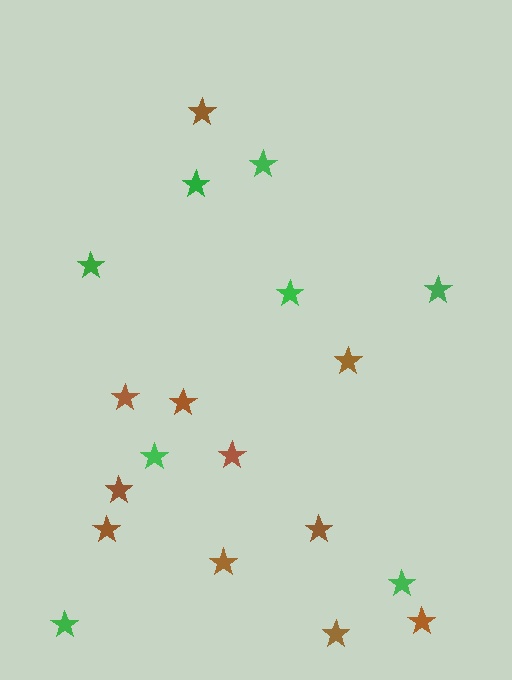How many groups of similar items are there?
There are 2 groups: one group of brown stars (11) and one group of green stars (8).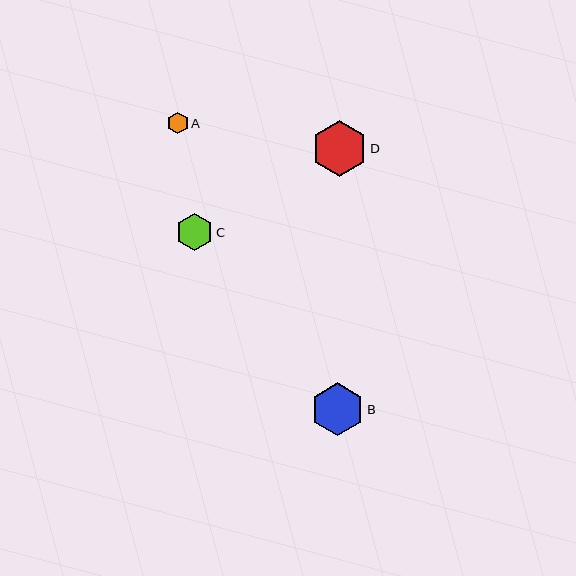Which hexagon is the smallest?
Hexagon A is the smallest with a size of approximately 21 pixels.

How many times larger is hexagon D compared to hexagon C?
Hexagon D is approximately 1.5 times the size of hexagon C.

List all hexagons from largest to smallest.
From largest to smallest: D, B, C, A.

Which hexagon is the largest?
Hexagon D is the largest with a size of approximately 55 pixels.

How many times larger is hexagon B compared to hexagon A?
Hexagon B is approximately 2.5 times the size of hexagon A.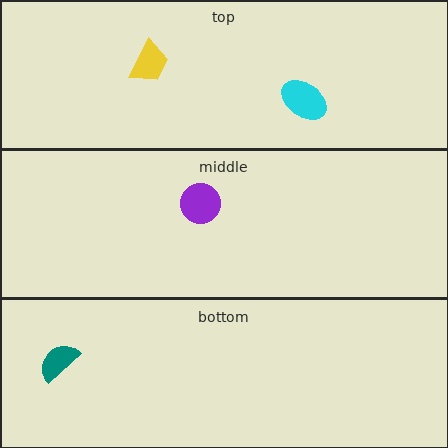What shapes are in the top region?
The yellow trapezoid, the cyan ellipse.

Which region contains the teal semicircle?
The bottom region.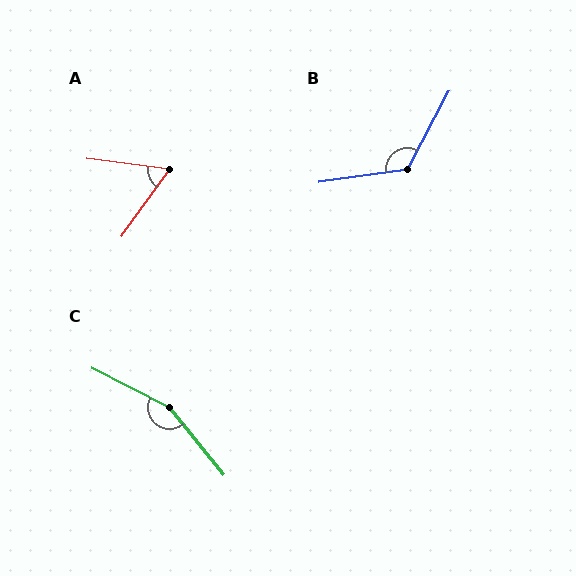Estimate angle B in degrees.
Approximately 126 degrees.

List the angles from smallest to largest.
A (62°), B (126°), C (156°).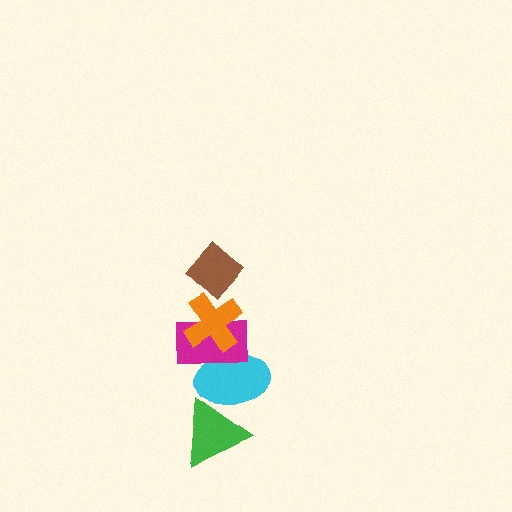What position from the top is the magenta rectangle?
The magenta rectangle is 3rd from the top.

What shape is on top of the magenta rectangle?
The orange cross is on top of the magenta rectangle.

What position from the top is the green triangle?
The green triangle is 5th from the top.